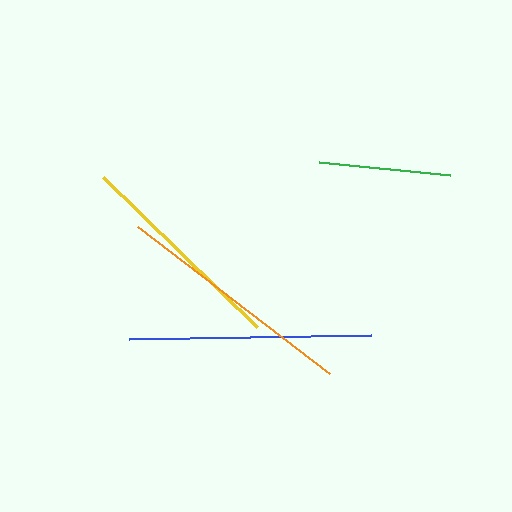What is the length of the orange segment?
The orange segment is approximately 241 pixels long.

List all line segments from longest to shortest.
From longest to shortest: blue, orange, yellow, green.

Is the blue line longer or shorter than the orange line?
The blue line is longer than the orange line.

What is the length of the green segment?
The green segment is approximately 132 pixels long.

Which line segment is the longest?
The blue line is the longest at approximately 242 pixels.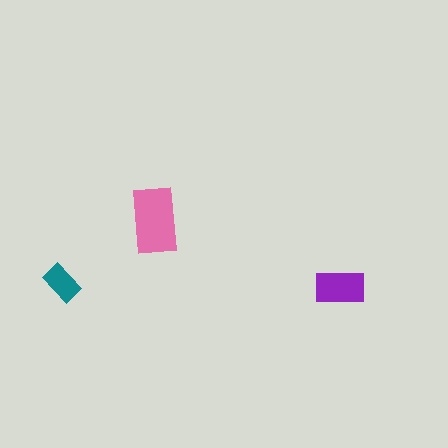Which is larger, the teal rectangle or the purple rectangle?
The purple one.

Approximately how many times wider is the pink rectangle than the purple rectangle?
About 1.5 times wider.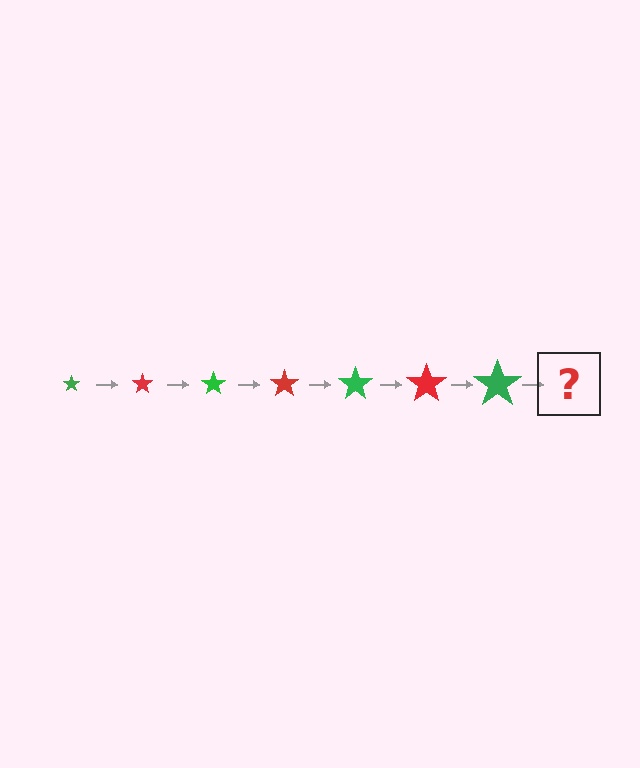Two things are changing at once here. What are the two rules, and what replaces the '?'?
The two rules are that the star grows larger each step and the color cycles through green and red. The '?' should be a red star, larger than the previous one.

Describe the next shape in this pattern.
It should be a red star, larger than the previous one.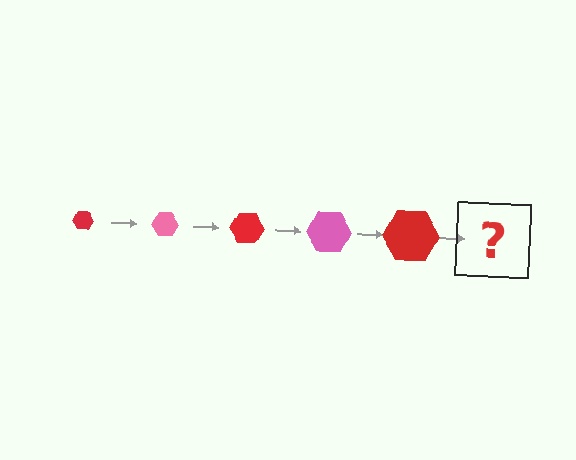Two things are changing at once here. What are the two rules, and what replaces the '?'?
The two rules are that the hexagon grows larger each step and the color cycles through red and pink. The '?' should be a pink hexagon, larger than the previous one.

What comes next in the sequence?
The next element should be a pink hexagon, larger than the previous one.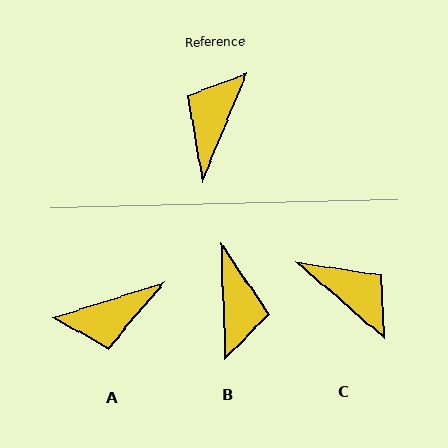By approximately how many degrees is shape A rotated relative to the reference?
Approximately 130 degrees counter-clockwise.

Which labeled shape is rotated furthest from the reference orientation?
B, about 156 degrees away.